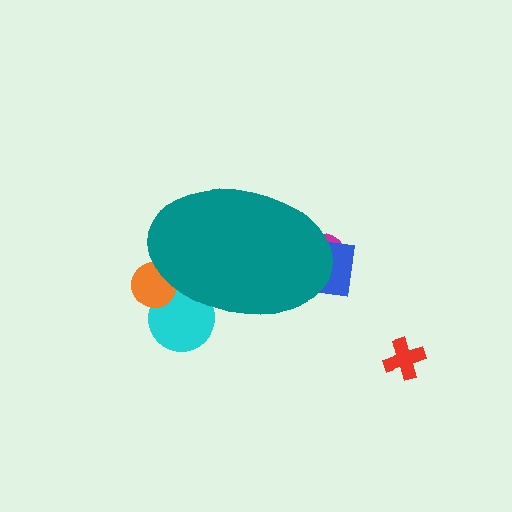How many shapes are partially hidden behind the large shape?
4 shapes are partially hidden.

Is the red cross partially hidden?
No, the red cross is fully visible.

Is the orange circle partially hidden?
Yes, the orange circle is partially hidden behind the teal ellipse.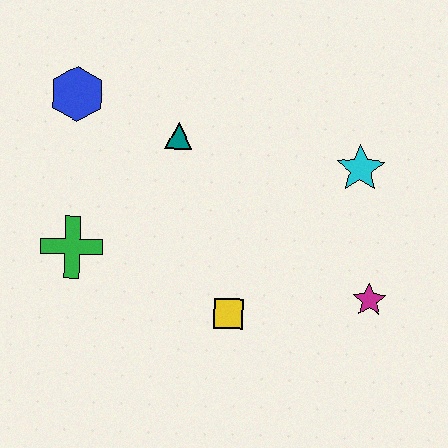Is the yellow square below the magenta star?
Yes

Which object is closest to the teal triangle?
The blue hexagon is closest to the teal triangle.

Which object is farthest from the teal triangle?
The magenta star is farthest from the teal triangle.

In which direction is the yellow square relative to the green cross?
The yellow square is to the right of the green cross.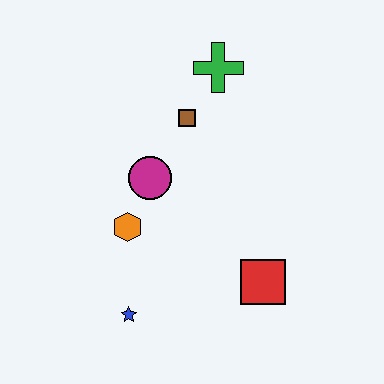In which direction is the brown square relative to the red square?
The brown square is above the red square.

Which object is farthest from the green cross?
The blue star is farthest from the green cross.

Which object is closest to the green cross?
The brown square is closest to the green cross.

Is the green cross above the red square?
Yes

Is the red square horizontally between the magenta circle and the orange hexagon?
No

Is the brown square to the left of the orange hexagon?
No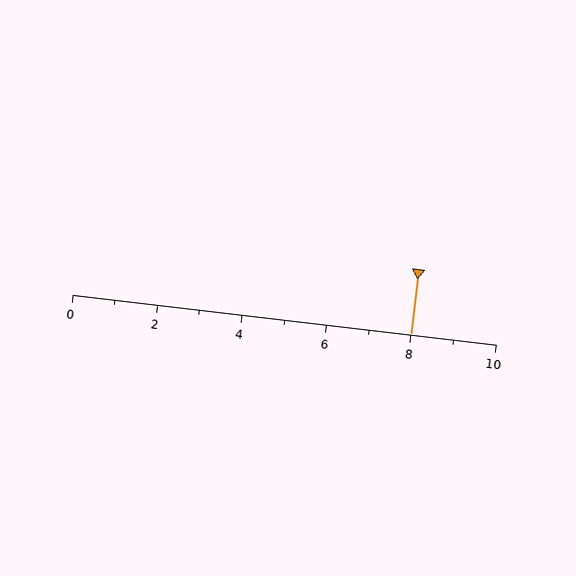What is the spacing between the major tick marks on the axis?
The major ticks are spaced 2 apart.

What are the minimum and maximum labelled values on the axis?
The axis runs from 0 to 10.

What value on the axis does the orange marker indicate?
The marker indicates approximately 8.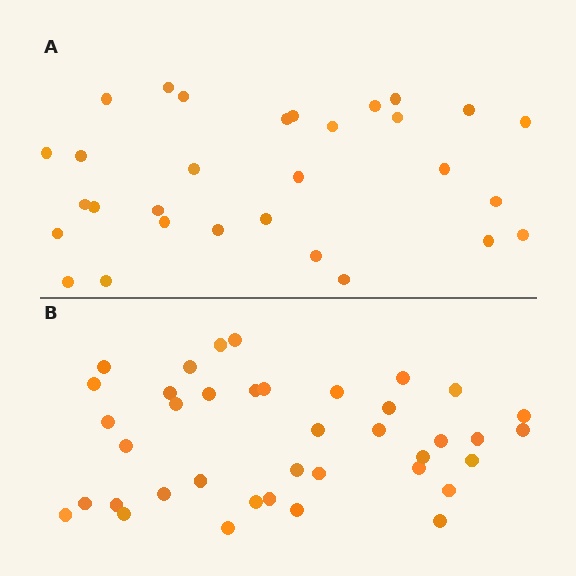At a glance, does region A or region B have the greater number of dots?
Region B (the bottom region) has more dots.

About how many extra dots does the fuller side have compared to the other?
Region B has roughly 8 or so more dots than region A.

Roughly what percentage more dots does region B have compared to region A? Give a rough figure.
About 30% more.